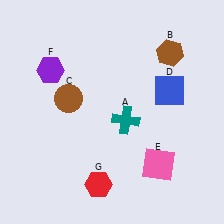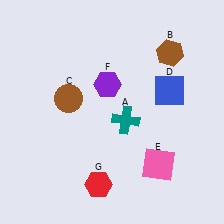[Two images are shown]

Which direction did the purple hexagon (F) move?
The purple hexagon (F) moved right.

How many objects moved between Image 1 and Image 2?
1 object moved between the two images.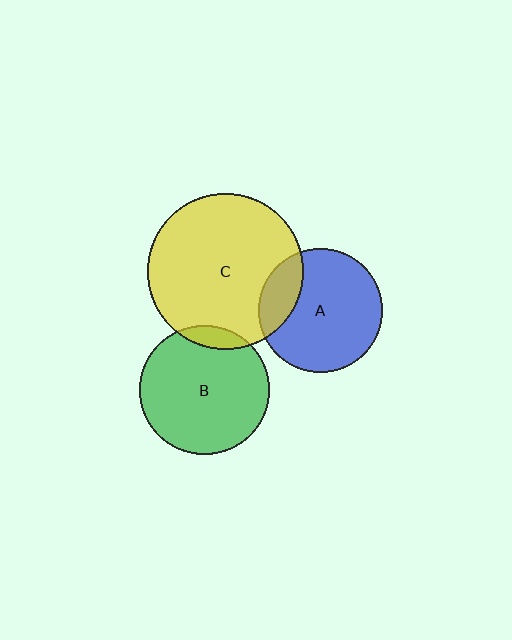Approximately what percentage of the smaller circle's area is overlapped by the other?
Approximately 10%.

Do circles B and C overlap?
Yes.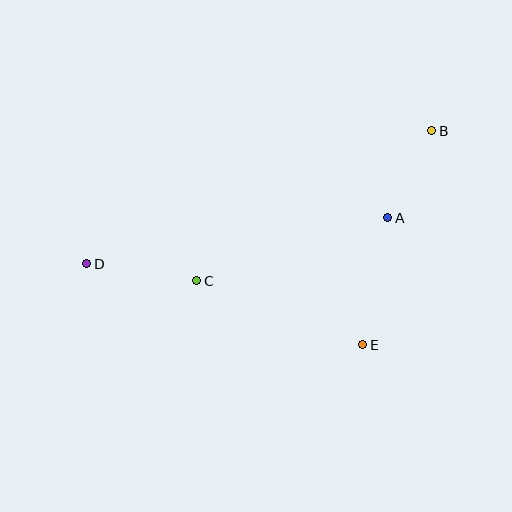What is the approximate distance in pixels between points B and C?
The distance between B and C is approximately 279 pixels.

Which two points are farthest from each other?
Points B and D are farthest from each other.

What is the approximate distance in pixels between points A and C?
The distance between A and C is approximately 201 pixels.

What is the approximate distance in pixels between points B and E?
The distance between B and E is approximately 225 pixels.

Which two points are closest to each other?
Points A and B are closest to each other.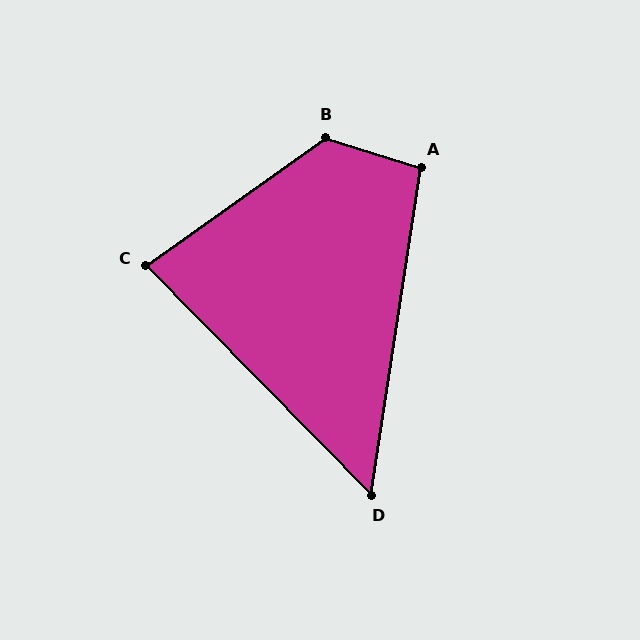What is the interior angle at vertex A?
Approximately 99 degrees (obtuse).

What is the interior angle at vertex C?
Approximately 81 degrees (acute).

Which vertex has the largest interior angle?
B, at approximately 127 degrees.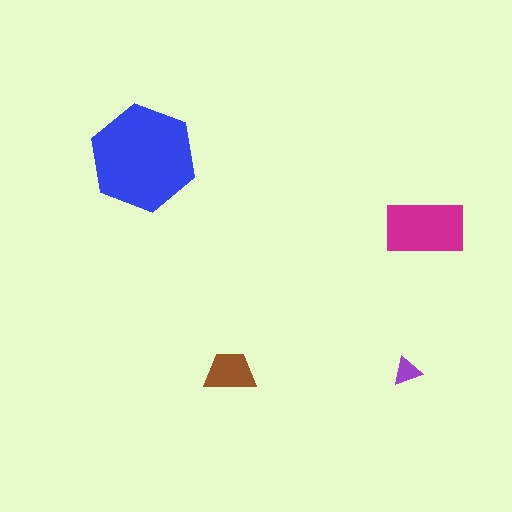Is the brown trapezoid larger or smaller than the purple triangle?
Larger.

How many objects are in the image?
There are 4 objects in the image.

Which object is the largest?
The blue hexagon.